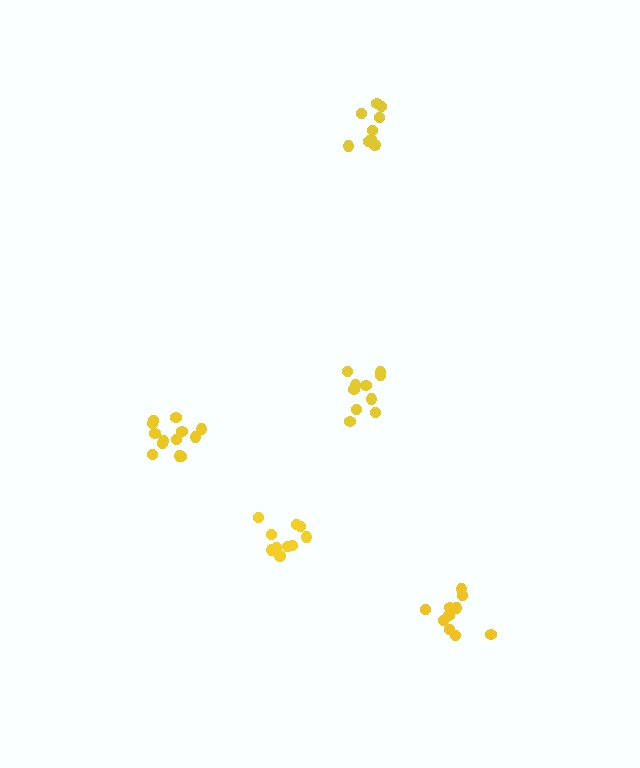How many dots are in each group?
Group 1: 10 dots, Group 2: 10 dots, Group 3: 10 dots, Group 4: 13 dots, Group 5: 10 dots (53 total).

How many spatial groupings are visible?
There are 5 spatial groupings.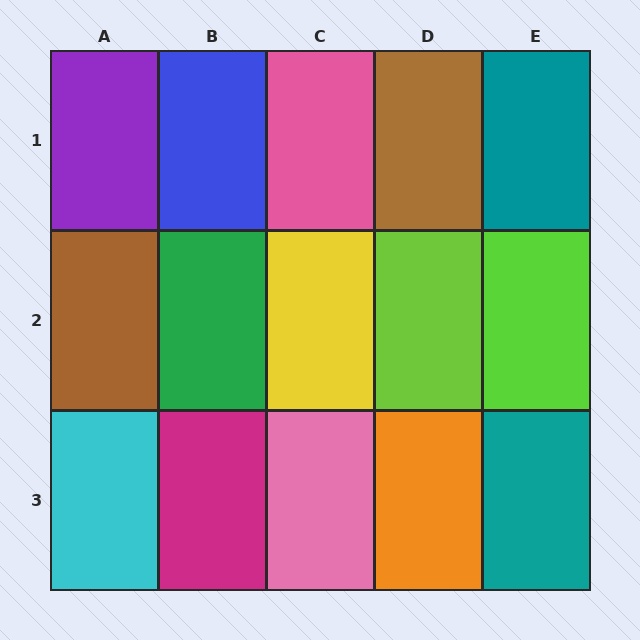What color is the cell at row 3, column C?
Pink.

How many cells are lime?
2 cells are lime.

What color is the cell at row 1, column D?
Brown.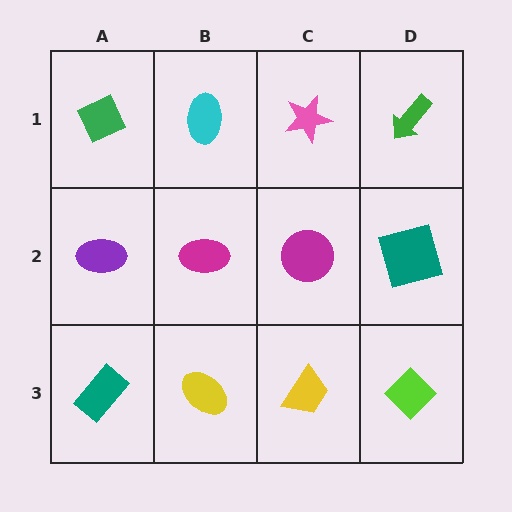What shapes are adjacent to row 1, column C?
A magenta circle (row 2, column C), a cyan ellipse (row 1, column B), a green arrow (row 1, column D).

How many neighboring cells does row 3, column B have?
3.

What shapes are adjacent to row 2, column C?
A pink star (row 1, column C), a yellow trapezoid (row 3, column C), a magenta ellipse (row 2, column B), a teal square (row 2, column D).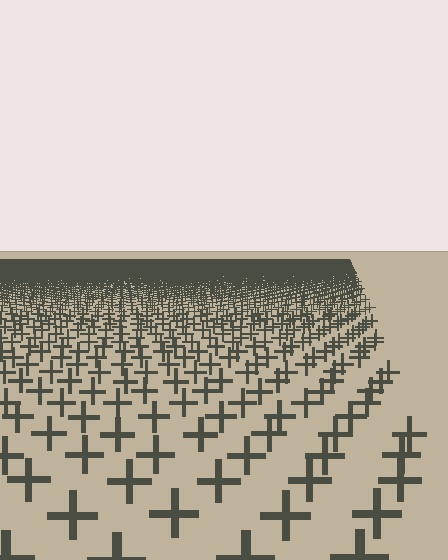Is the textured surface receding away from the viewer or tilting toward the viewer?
The surface is receding away from the viewer. Texture elements get smaller and denser toward the top.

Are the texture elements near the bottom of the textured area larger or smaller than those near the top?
Larger. Near the bottom, elements are closer to the viewer and appear at a bigger on-screen size.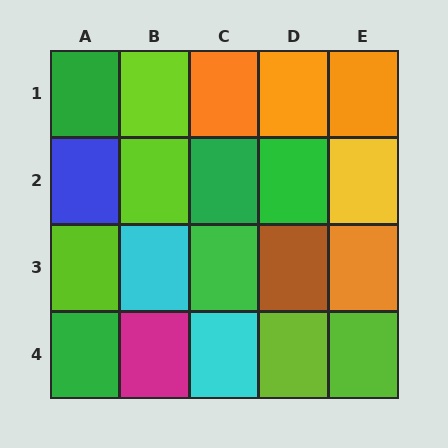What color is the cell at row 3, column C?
Green.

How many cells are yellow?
1 cell is yellow.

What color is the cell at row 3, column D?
Brown.